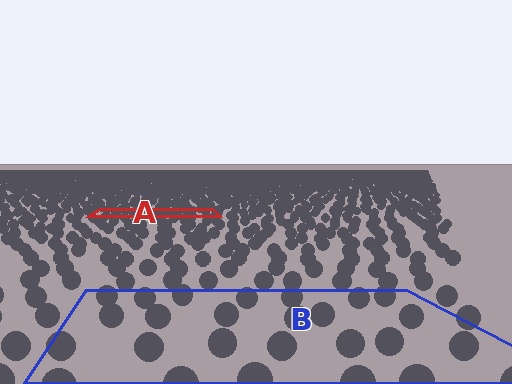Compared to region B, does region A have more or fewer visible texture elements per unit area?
Region A has more texture elements per unit area — they are packed more densely because it is farther away.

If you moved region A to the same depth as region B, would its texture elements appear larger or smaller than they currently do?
They would appear larger. At a closer depth, the same texture elements are projected at a bigger on-screen size.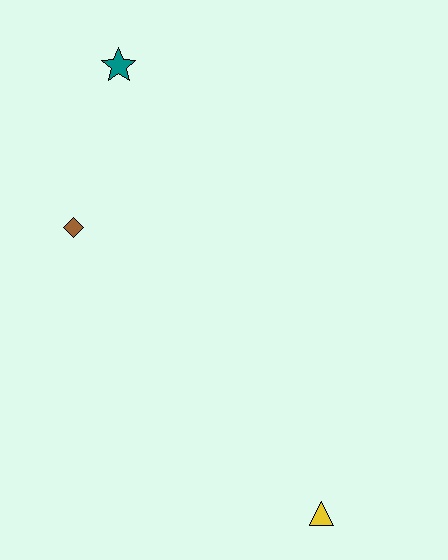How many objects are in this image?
There are 3 objects.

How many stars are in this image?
There is 1 star.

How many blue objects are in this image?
There are no blue objects.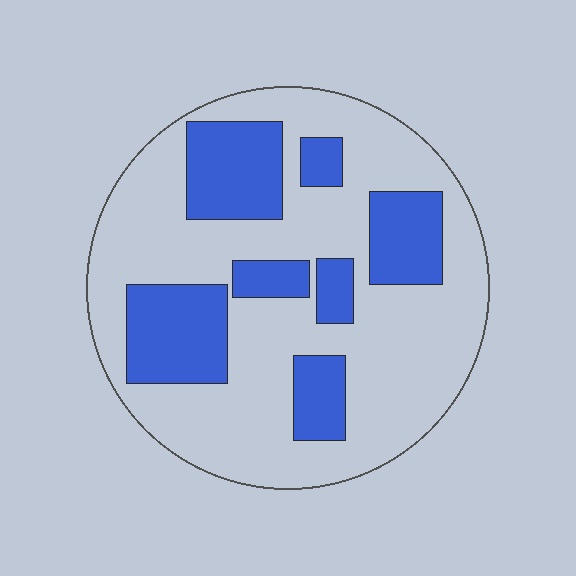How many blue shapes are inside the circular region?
7.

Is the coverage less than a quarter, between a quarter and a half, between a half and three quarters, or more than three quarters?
Between a quarter and a half.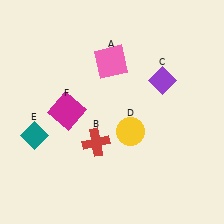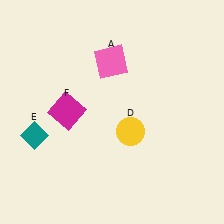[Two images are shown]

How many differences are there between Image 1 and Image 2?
There are 2 differences between the two images.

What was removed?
The purple diamond (C), the red cross (B) were removed in Image 2.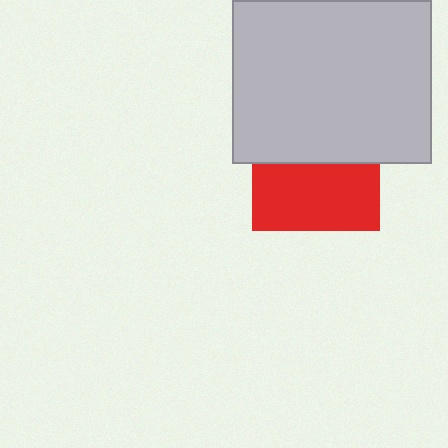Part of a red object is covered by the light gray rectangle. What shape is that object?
It is a square.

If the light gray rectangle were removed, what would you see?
You would see the complete red square.